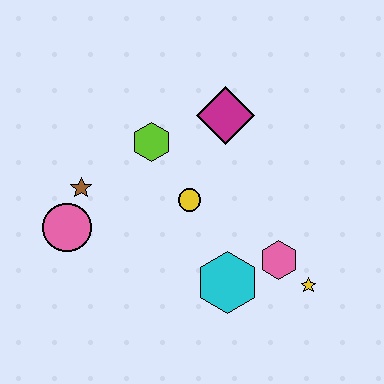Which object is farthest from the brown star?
The yellow star is farthest from the brown star.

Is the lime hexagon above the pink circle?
Yes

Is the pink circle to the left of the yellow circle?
Yes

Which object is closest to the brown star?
The pink circle is closest to the brown star.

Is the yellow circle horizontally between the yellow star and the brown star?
Yes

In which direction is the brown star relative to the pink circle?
The brown star is above the pink circle.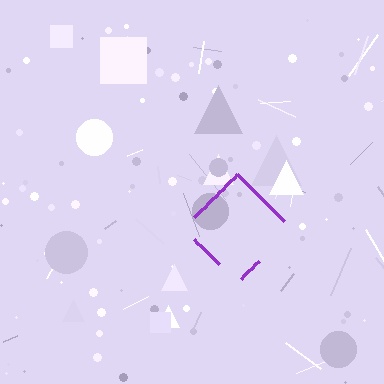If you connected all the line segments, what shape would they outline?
They would outline a diamond.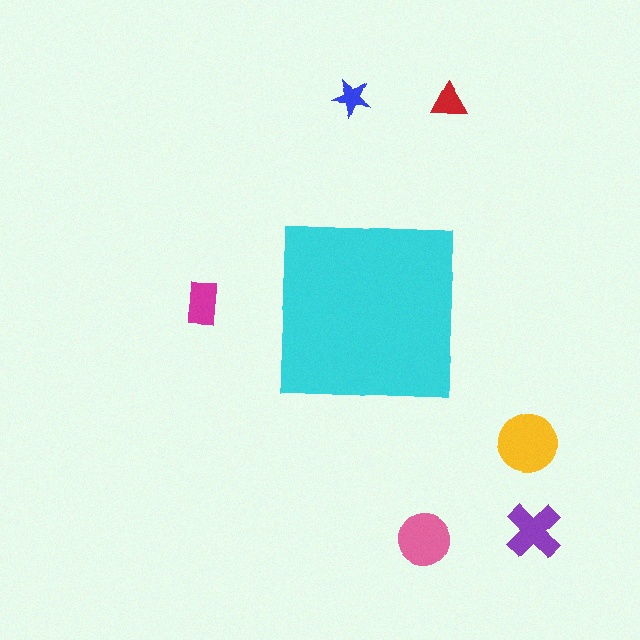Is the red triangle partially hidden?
No, the red triangle is fully visible.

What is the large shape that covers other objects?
A cyan square.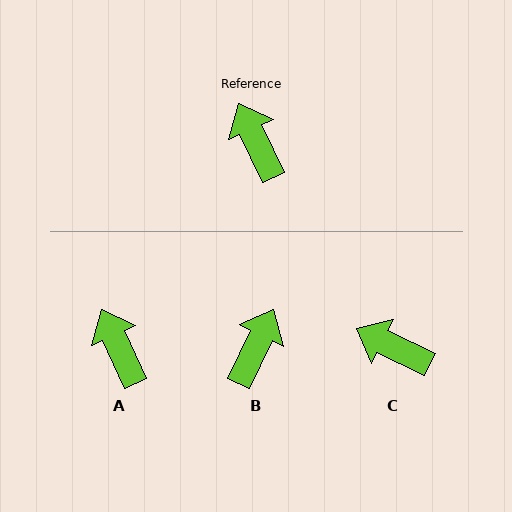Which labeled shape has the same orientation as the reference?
A.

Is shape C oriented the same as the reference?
No, it is off by about 39 degrees.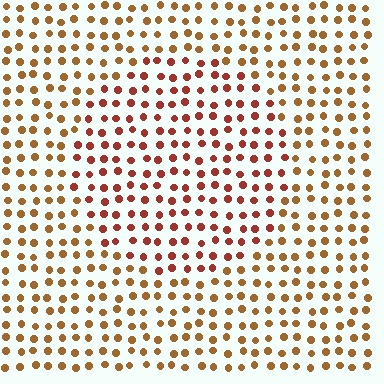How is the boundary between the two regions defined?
The boundary is defined purely by a slight shift in hue (about 29 degrees). Spacing, size, and orientation are identical on both sides.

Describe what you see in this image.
The image is filled with small brown elements in a uniform arrangement. A circle-shaped region is visible where the elements are tinted to a slightly different hue, forming a subtle color boundary.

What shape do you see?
I see a circle.